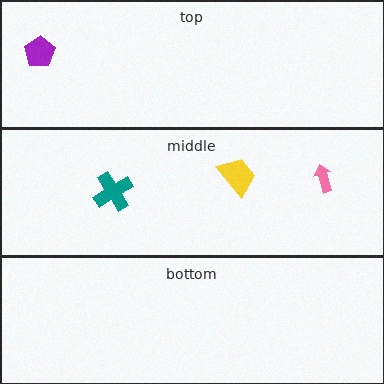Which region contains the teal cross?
The middle region.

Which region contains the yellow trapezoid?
The middle region.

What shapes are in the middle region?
The pink arrow, the teal cross, the yellow trapezoid.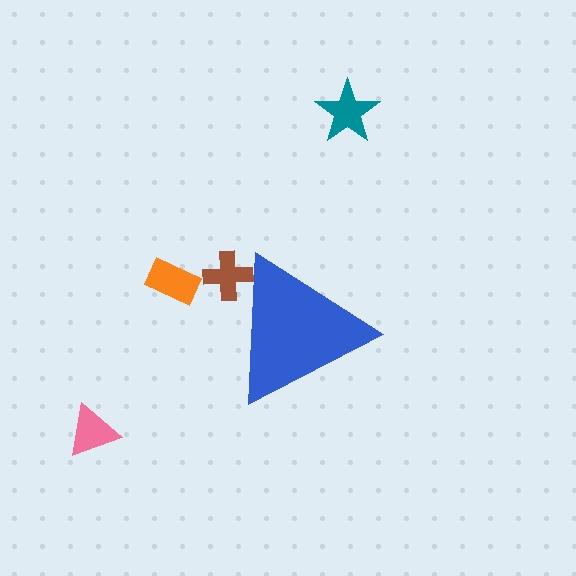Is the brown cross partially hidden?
Yes, the brown cross is partially hidden behind the blue triangle.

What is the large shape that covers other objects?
A blue triangle.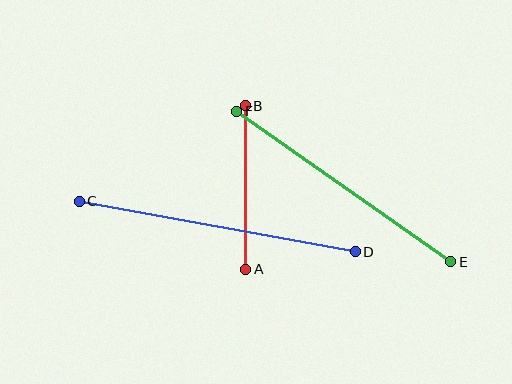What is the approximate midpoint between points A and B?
The midpoint is at approximately (246, 187) pixels.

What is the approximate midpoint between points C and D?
The midpoint is at approximately (217, 227) pixels.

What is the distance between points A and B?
The distance is approximately 163 pixels.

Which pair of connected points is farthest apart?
Points C and D are farthest apart.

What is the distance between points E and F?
The distance is approximately 262 pixels.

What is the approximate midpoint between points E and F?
The midpoint is at approximately (344, 186) pixels.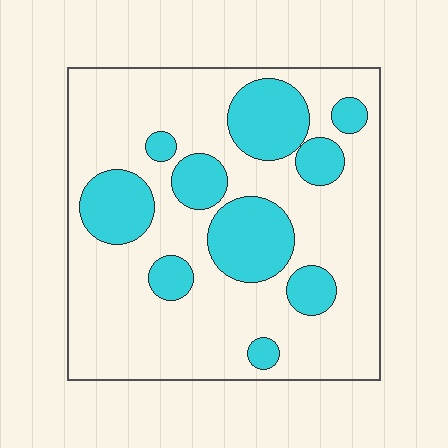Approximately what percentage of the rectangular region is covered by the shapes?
Approximately 25%.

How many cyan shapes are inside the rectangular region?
10.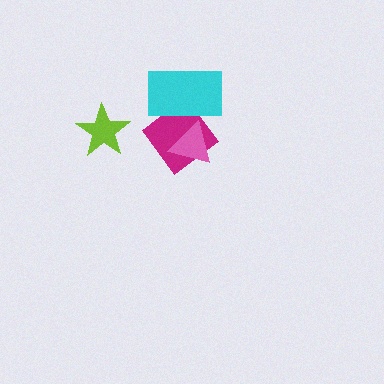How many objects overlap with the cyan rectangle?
2 objects overlap with the cyan rectangle.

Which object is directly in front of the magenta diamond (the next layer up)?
The pink triangle is directly in front of the magenta diamond.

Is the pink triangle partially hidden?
Yes, it is partially covered by another shape.